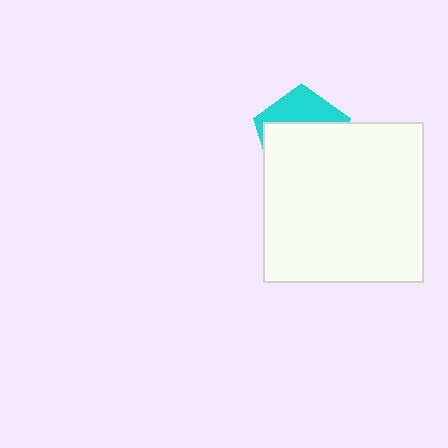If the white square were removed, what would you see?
You would see the complete cyan pentagon.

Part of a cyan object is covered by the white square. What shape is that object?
It is a pentagon.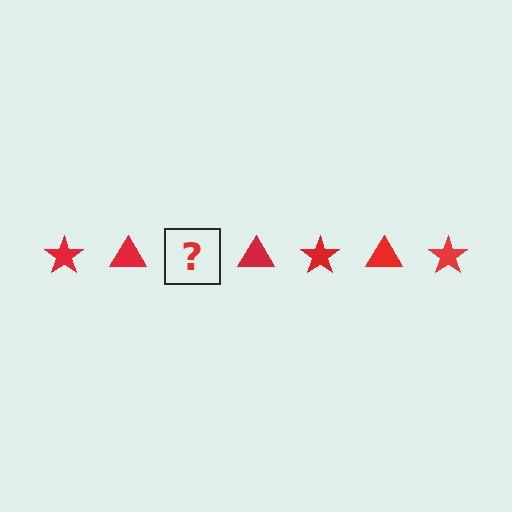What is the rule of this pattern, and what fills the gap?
The rule is that the pattern cycles through star, triangle shapes in red. The gap should be filled with a red star.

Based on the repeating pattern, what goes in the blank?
The blank should be a red star.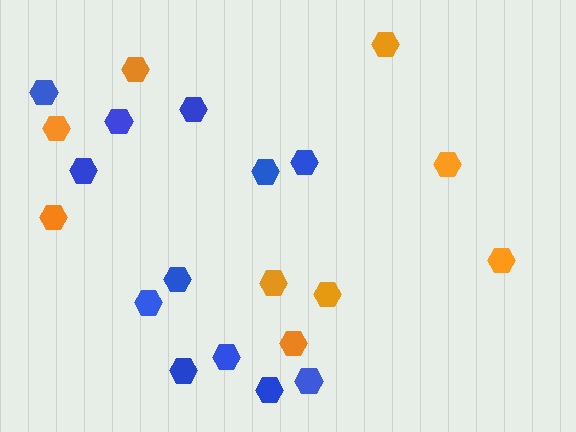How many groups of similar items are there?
There are 2 groups: one group of orange hexagons (9) and one group of blue hexagons (12).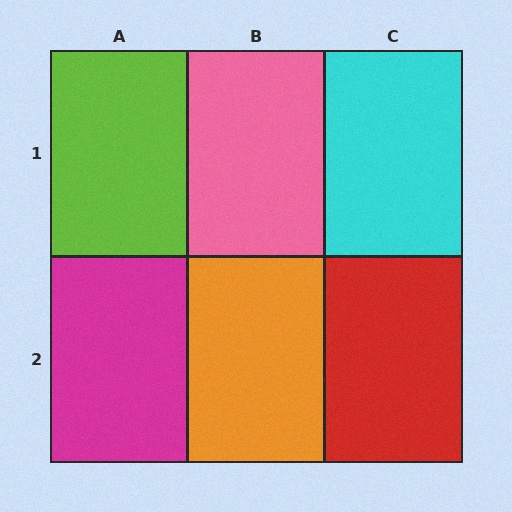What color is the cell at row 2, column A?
Magenta.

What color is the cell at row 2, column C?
Red.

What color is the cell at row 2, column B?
Orange.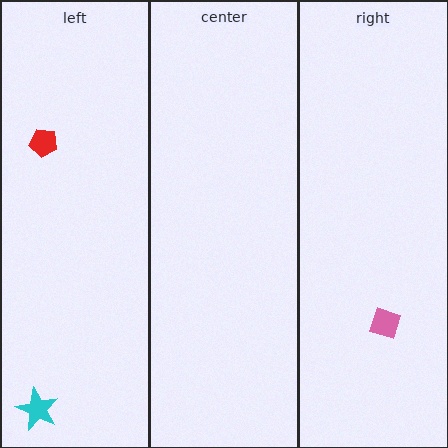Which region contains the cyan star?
The left region.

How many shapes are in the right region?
1.